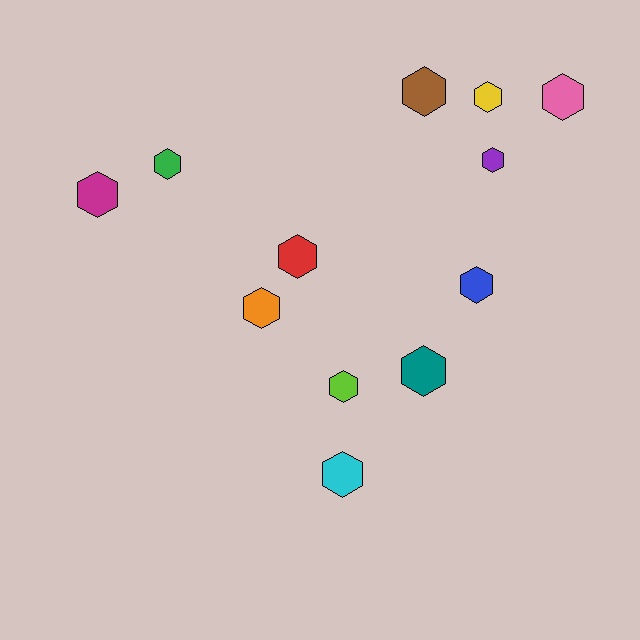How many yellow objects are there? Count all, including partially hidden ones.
There is 1 yellow object.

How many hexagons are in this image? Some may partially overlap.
There are 12 hexagons.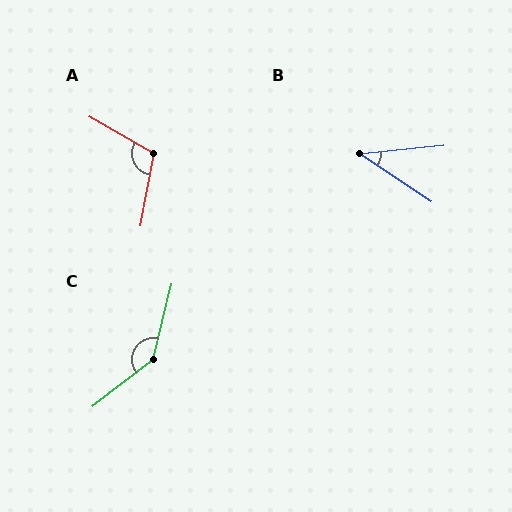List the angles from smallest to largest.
B (39°), A (110°), C (141°).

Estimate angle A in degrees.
Approximately 110 degrees.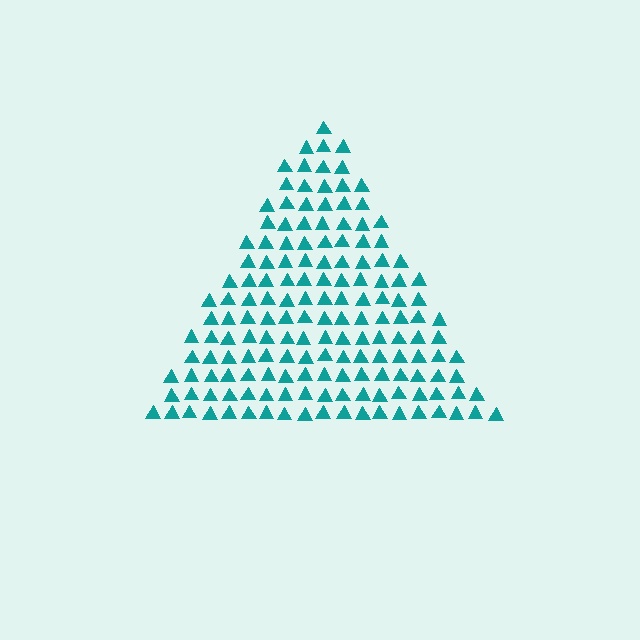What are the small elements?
The small elements are triangles.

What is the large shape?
The large shape is a triangle.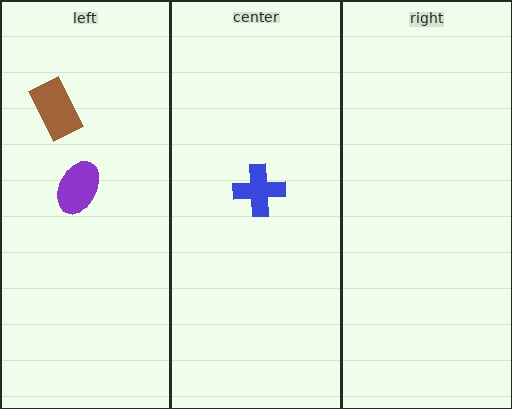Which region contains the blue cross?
The center region.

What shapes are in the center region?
The blue cross.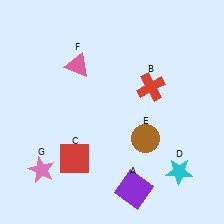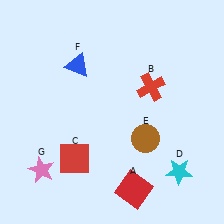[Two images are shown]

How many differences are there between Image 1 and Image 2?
There are 2 differences between the two images.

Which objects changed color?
A changed from purple to red. F changed from pink to blue.